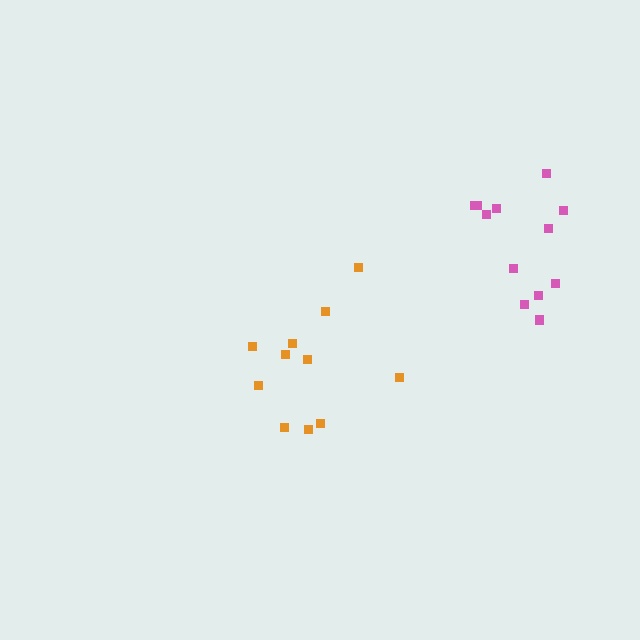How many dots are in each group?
Group 1: 12 dots, Group 2: 11 dots (23 total).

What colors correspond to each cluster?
The clusters are colored: pink, orange.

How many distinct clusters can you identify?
There are 2 distinct clusters.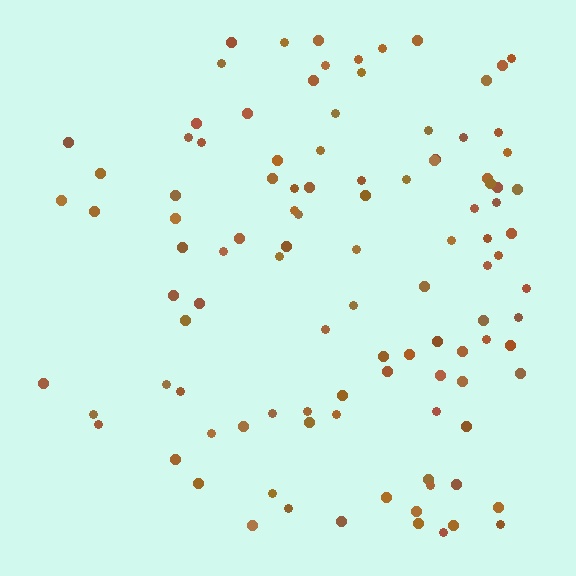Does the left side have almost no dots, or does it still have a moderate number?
Still a moderate number, just noticeably fewer than the right.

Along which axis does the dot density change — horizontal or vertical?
Horizontal.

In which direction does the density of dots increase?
From left to right, with the right side densest.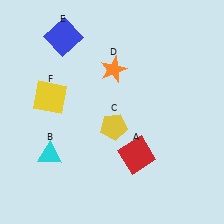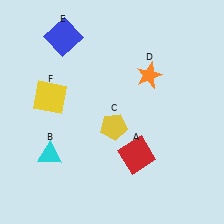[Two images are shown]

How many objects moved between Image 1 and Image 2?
1 object moved between the two images.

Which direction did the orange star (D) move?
The orange star (D) moved right.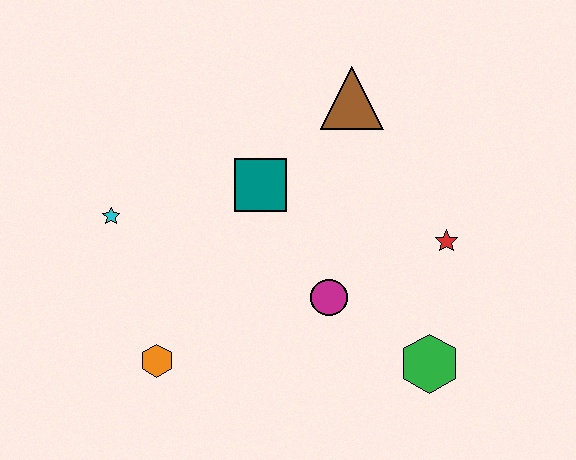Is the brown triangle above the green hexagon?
Yes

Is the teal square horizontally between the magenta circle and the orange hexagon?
Yes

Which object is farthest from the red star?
The cyan star is farthest from the red star.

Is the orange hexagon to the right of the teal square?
No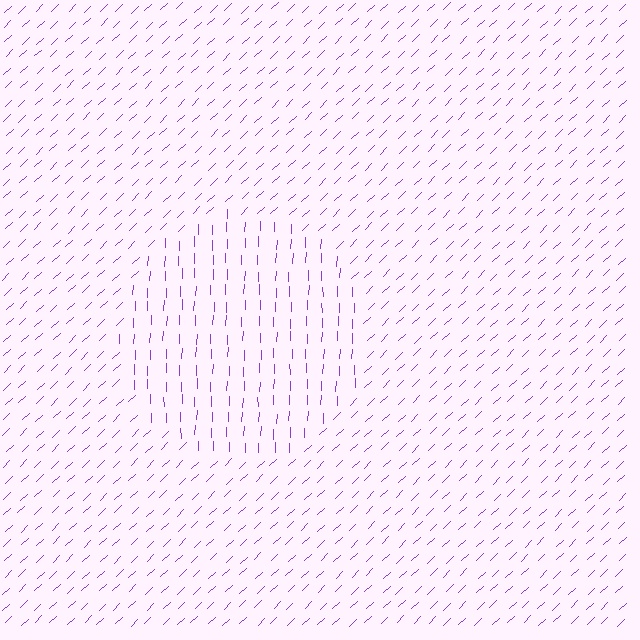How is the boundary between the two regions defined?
The boundary is defined purely by a change in line orientation (approximately 45 degrees difference). All lines are the same color and thickness.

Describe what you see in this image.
The image is filled with small purple line segments. A circle region in the image has lines oriented differently from the surrounding lines, creating a visible texture boundary.